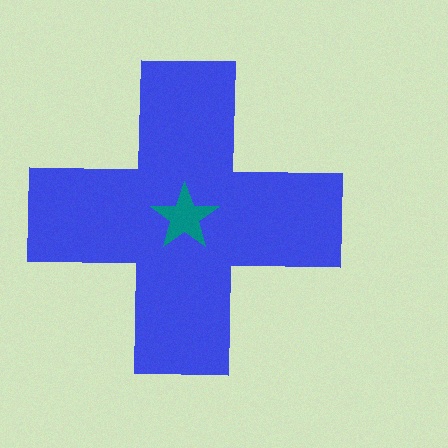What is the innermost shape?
The teal star.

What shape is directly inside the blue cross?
The teal star.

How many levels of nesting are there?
2.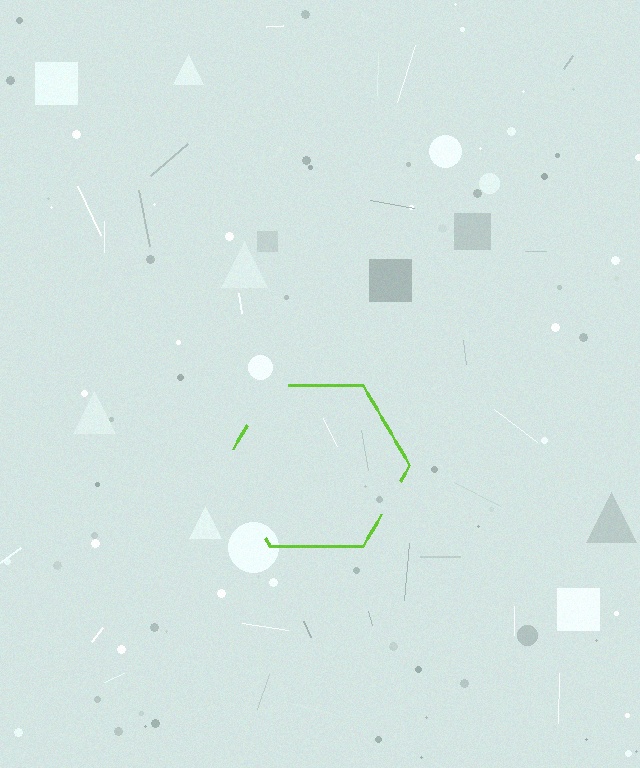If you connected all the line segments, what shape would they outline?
They would outline a hexagon.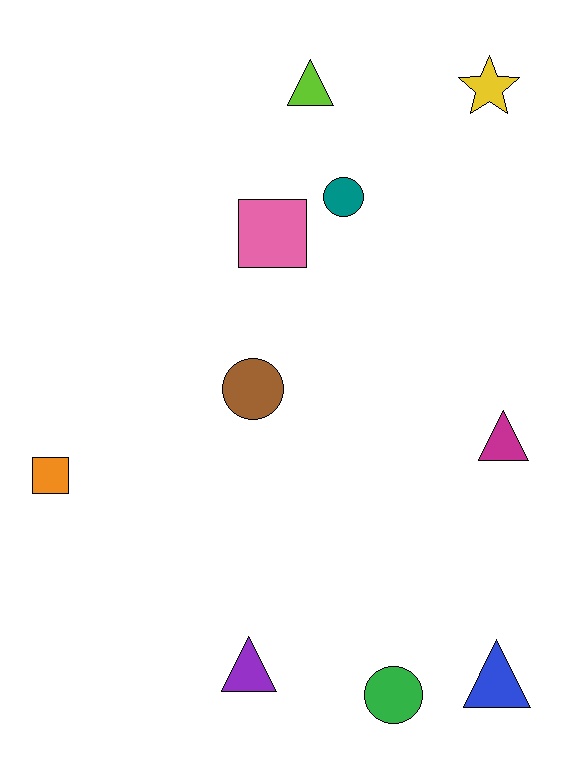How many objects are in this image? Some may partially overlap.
There are 10 objects.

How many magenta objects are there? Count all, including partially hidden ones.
There is 1 magenta object.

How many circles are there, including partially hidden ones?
There are 3 circles.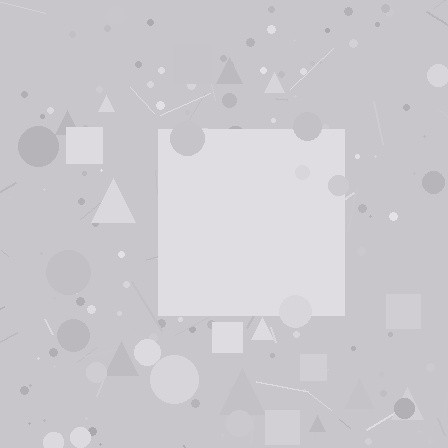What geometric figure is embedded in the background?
A square is embedded in the background.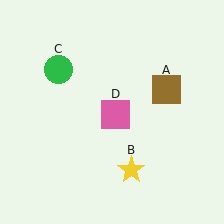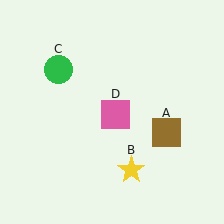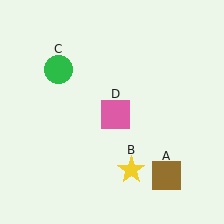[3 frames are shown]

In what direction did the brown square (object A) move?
The brown square (object A) moved down.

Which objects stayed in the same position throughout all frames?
Yellow star (object B) and green circle (object C) and pink square (object D) remained stationary.